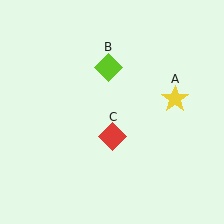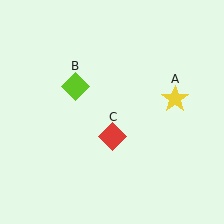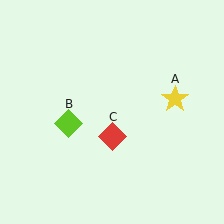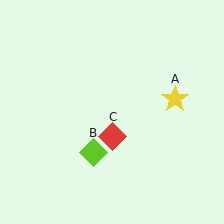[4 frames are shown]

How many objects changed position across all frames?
1 object changed position: lime diamond (object B).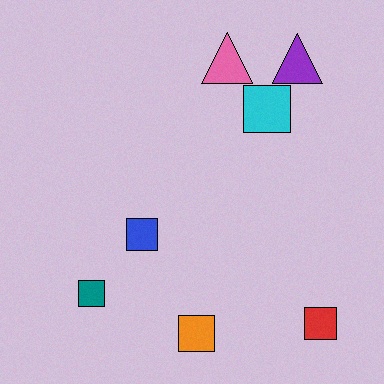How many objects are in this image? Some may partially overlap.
There are 7 objects.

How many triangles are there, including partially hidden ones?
There are 2 triangles.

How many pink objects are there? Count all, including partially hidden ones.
There is 1 pink object.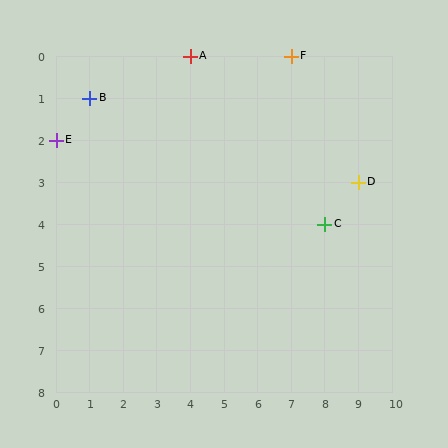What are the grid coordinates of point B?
Point B is at grid coordinates (1, 1).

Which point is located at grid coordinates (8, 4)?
Point C is at (8, 4).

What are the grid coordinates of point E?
Point E is at grid coordinates (0, 2).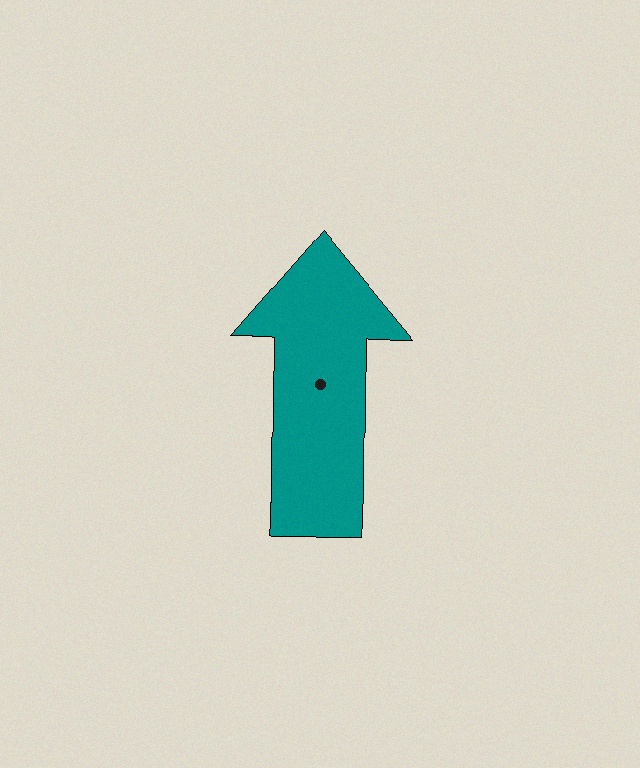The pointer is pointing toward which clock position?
Roughly 12 o'clock.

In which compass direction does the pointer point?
North.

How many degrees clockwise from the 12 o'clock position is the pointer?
Approximately 1 degrees.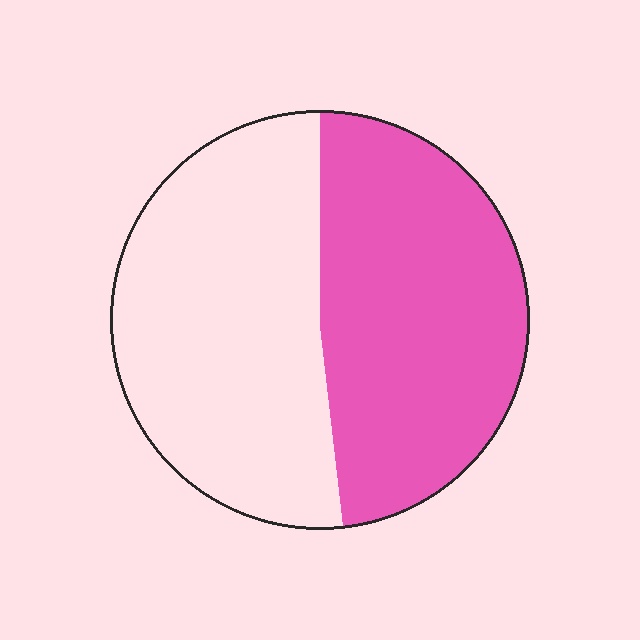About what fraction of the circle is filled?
About one half (1/2).